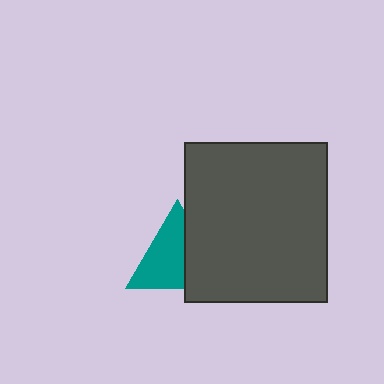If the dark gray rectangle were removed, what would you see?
You would see the complete teal triangle.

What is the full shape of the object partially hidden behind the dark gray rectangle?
The partially hidden object is a teal triangle.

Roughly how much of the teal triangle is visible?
About half of it is visible (roughly 61%).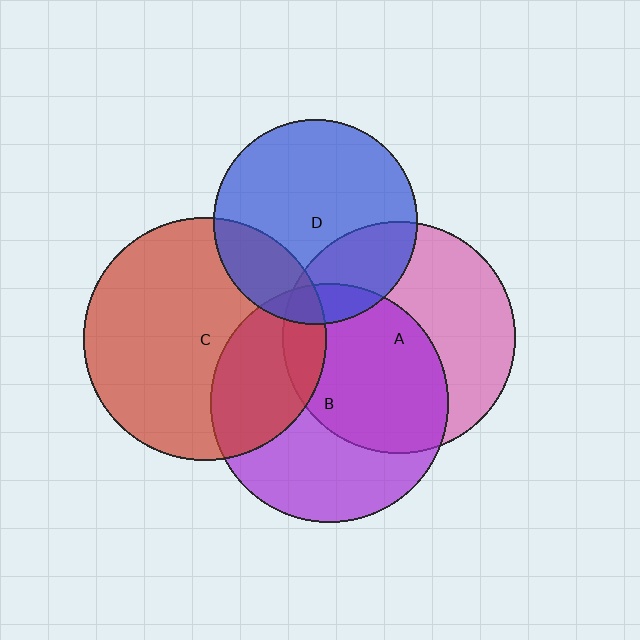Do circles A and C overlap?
Yes.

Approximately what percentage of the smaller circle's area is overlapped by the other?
Approximately 10%.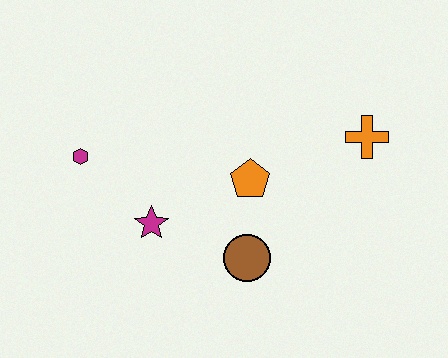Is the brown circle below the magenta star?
Yes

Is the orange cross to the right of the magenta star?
Yes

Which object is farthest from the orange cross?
The magenta hexagon is farthest from the orange cross.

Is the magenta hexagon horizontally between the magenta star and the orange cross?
No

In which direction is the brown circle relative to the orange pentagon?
The brown circle is below the orange pentagon.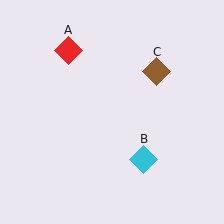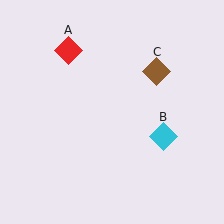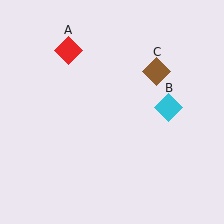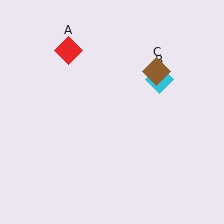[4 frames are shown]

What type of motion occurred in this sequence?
The cyan diamond (object B) rotated counterclockwise around the center of the scene.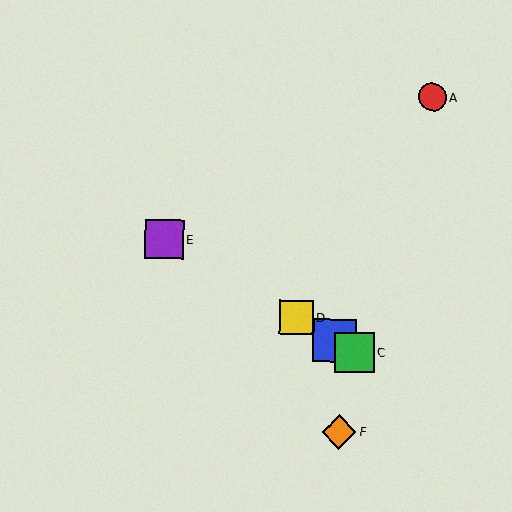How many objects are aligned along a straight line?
4 objects (B, C, D, E) are aligned along a straight line.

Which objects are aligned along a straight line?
Objects B, C, D, E are aligned along a straight line.